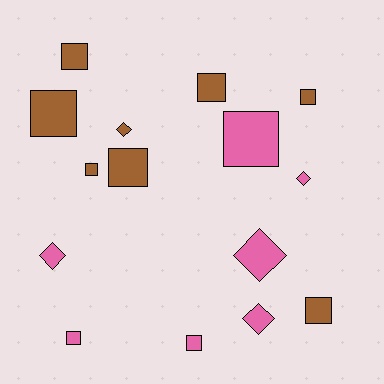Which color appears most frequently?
Brown, with 8 objects.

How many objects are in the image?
There are 15 objects.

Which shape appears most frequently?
Square, with 10 objects.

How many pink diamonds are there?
There are 4 pink diamonds.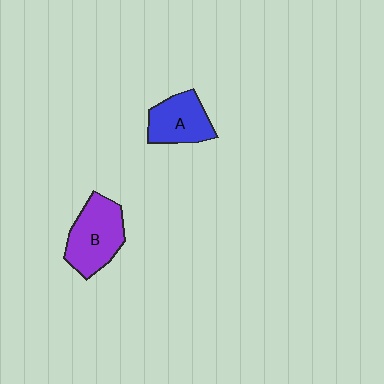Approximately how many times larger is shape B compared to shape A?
Approximately 1.3 times.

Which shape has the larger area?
Shape B (purple).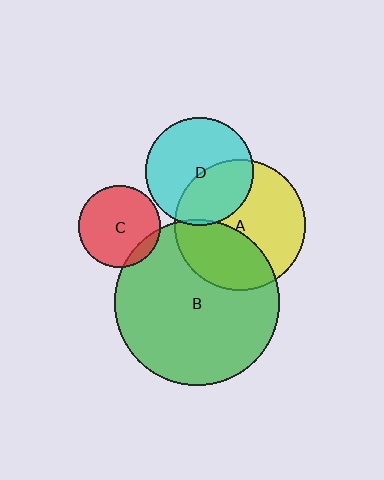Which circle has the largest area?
Circle B (green).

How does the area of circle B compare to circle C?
Approximately 4.0 times.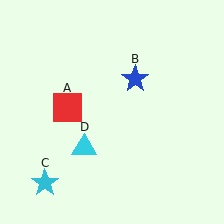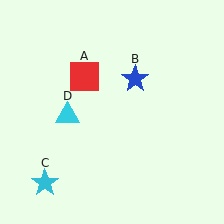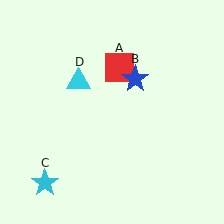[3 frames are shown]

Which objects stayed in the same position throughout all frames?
Blue star (object B) and cyan star (object C) remained stationary.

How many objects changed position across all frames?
2 objects changed position: red square (object A), cyan triangle (object D).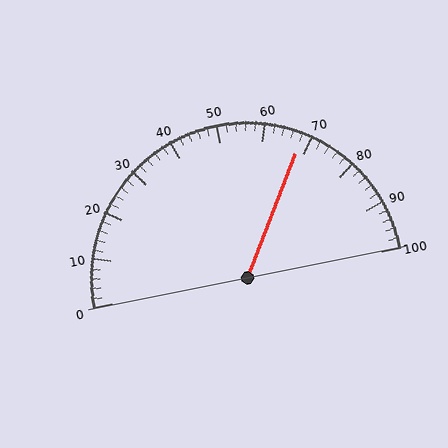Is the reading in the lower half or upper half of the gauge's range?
The reading is in the upper half of the range (0 to 100).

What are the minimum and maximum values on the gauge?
The gauge ranges from 0 to 100.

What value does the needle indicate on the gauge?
The needle indicates approximately 68.